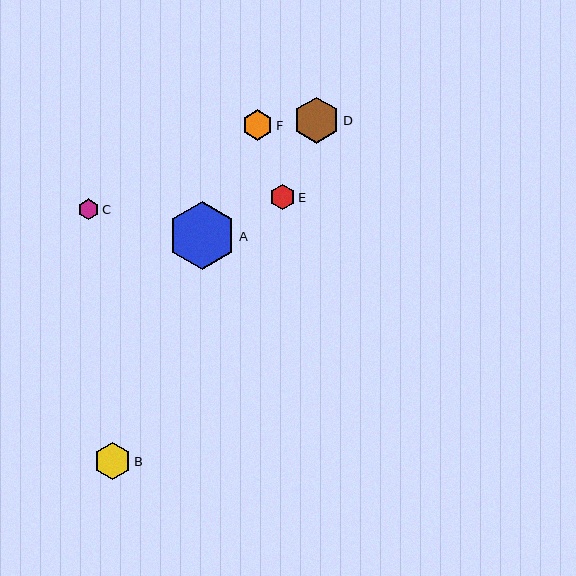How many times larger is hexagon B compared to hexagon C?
Hexagon B is approximately 1.8 times the size of hexagon C.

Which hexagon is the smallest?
Hexagon C is the smallest with a size of approximately 21 pixels.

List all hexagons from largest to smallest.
From largest to smallest: A, D, B, F, E, C.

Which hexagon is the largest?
Hexagon A is the largest with a size of approximately 68 pixels.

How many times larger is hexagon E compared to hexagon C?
Hexagon E is approximately 1.2 times the size of hexagon C.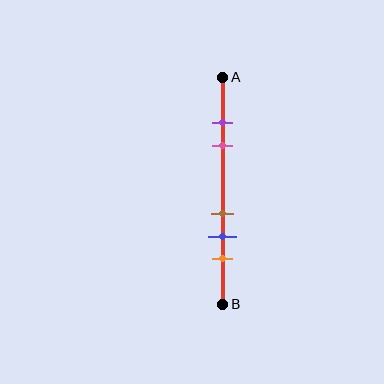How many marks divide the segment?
There are 5 marks dividing the segment.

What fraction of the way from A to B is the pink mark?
The pink mark is approximately 30% (0.3) of the way from A to B.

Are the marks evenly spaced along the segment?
No, the marks are not evenly spaced.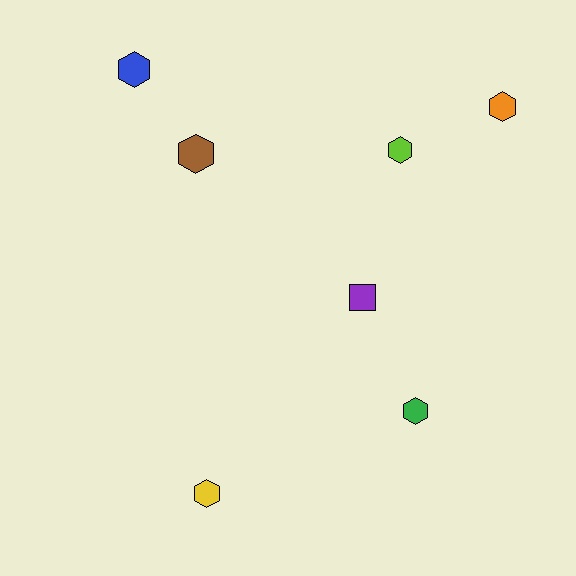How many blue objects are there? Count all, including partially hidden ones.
There is 1 blue object.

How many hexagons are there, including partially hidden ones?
There are 6 hexagons.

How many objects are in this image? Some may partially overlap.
There are 7 objects.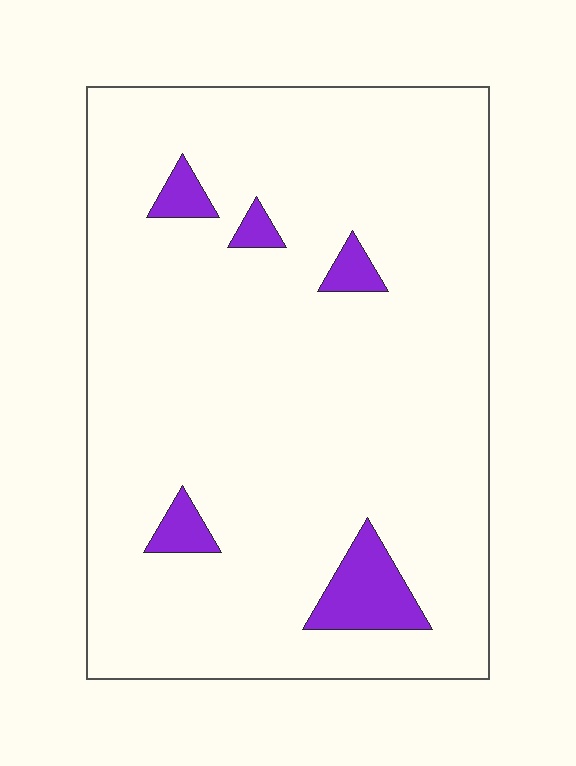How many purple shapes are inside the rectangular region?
5.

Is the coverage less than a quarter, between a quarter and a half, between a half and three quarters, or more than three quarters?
Less than a quarter.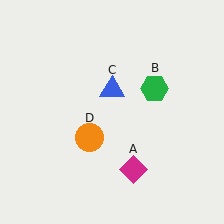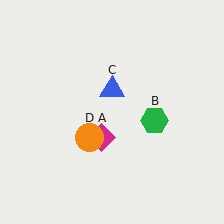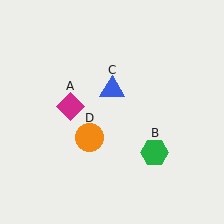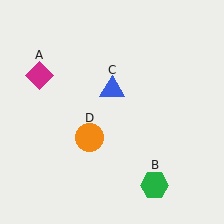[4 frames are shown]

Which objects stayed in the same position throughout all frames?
Blue triangle (object C) and orange circle (object D) remained stationary.